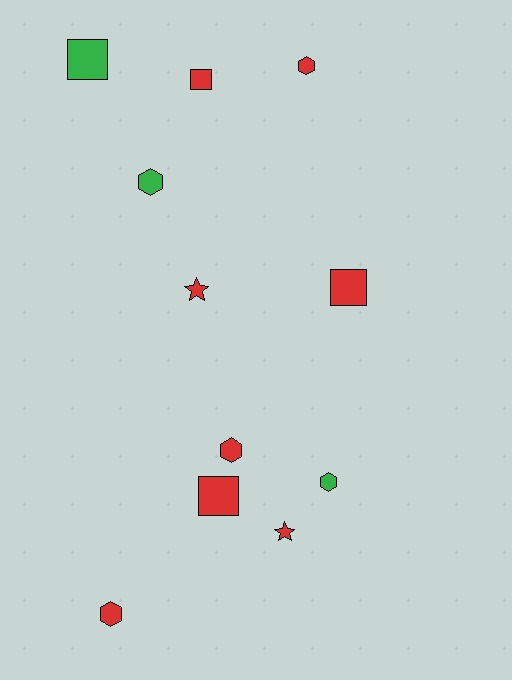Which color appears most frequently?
Red, with 8 objects.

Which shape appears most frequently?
Hexagon, with 5 objects.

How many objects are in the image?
There are 11 objects.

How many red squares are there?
There are 3 red squares.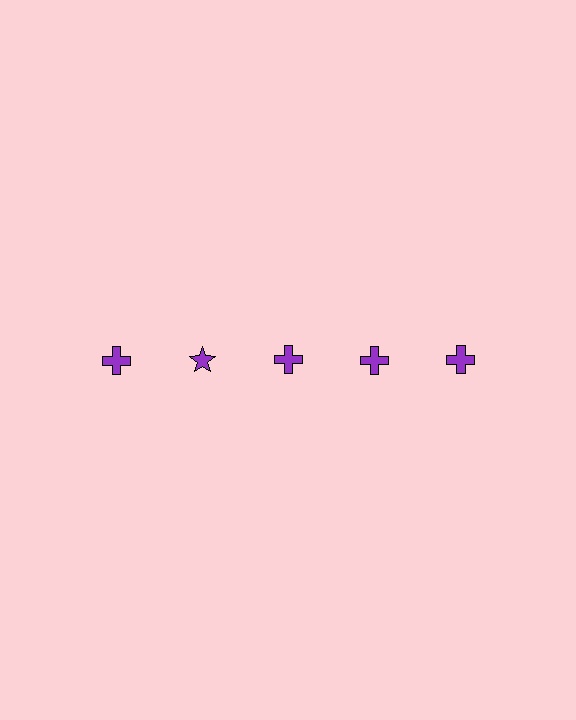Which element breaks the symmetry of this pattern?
The purple star in the top row, second from left column breaks the symmetry. All other shapes are purple crosses.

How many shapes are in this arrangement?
There are 5 shapes arranged in a grid pattern.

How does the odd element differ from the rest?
It has a different shape: star instead of cross.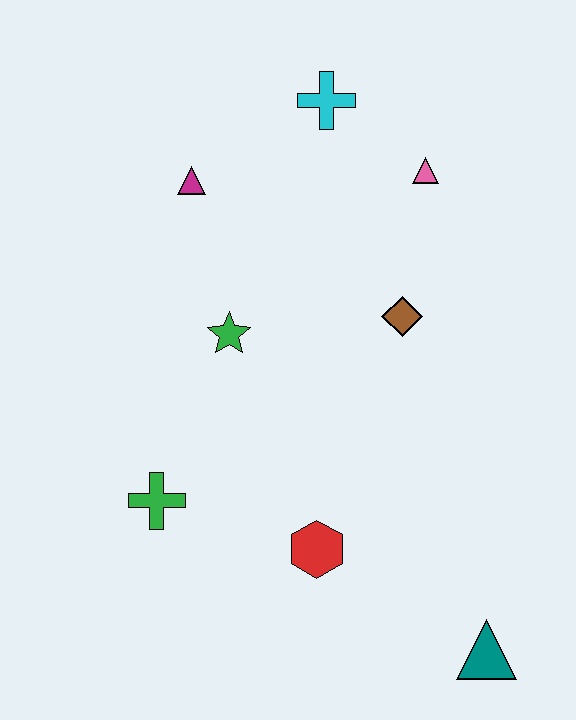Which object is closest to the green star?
The magenta triangle is closest to the green star.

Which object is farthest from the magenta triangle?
The teal triangle is farthest from the magenta triangle.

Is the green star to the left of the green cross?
No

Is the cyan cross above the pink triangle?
Yes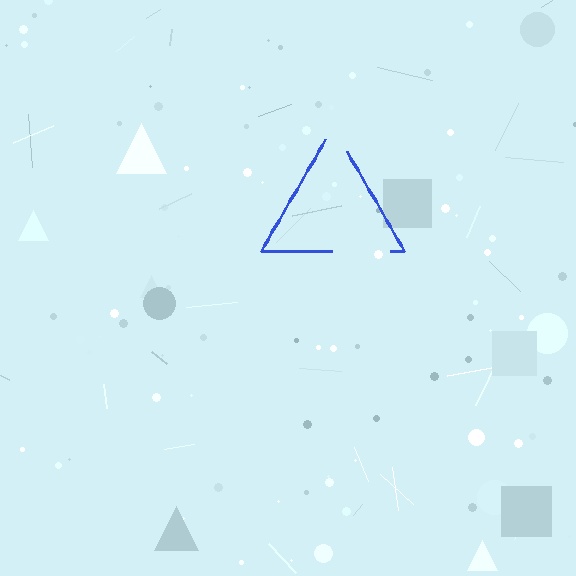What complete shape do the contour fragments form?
The contour fragments form a triangle.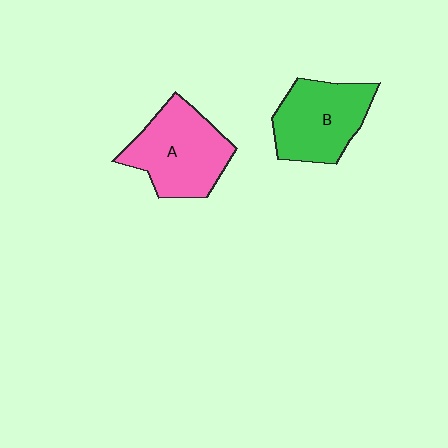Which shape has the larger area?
Shape A (pink).